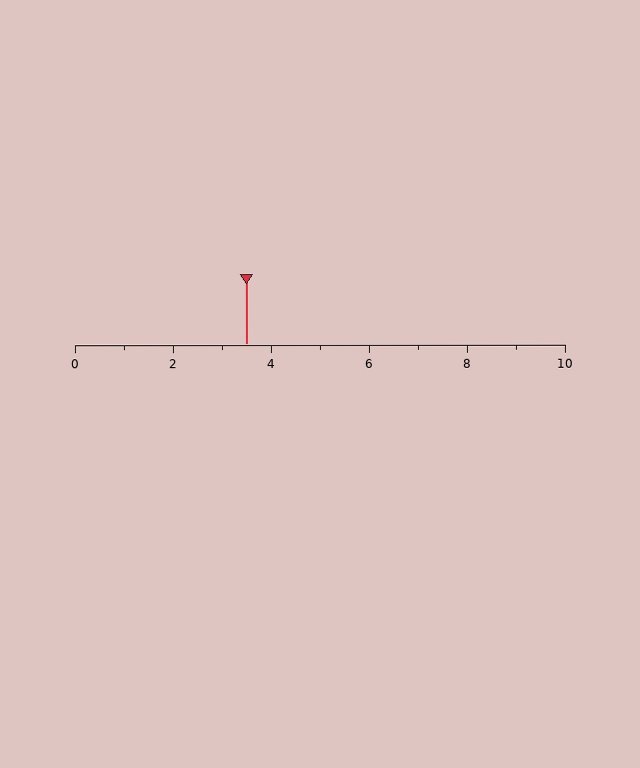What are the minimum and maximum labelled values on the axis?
The axis runs from 0 to 10.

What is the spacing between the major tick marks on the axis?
The major ticks are spaced 2 apart.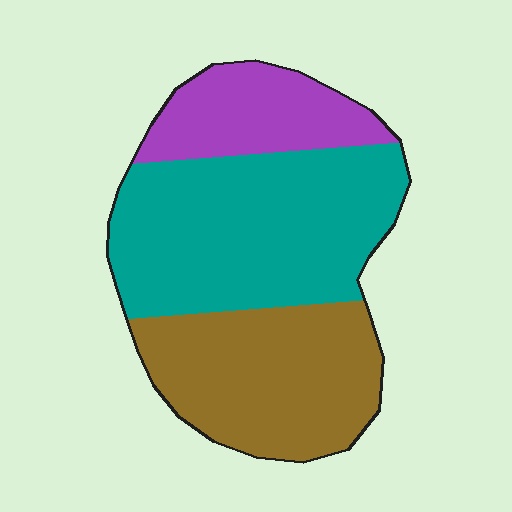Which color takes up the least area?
Purple, at roughly 20%.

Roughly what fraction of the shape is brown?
Brown takes up between a quarter and a half of the shape.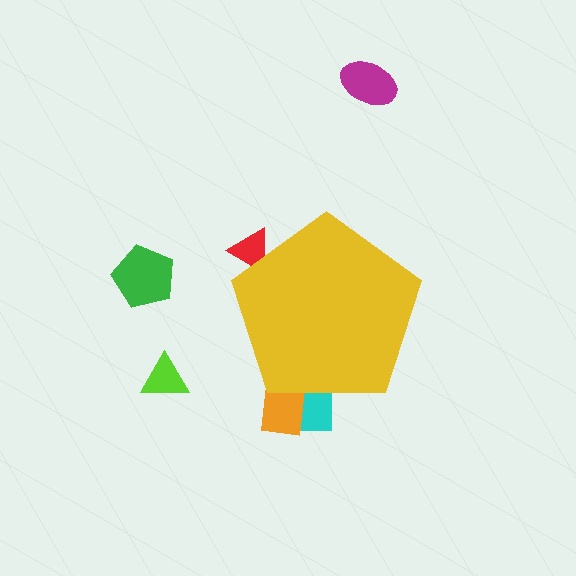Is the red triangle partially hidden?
Yes, the red triangle is partially hidden behind the yellow pentagon.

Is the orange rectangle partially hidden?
Yes, the orange rectangle is partially hidden behind the yellow pentagon.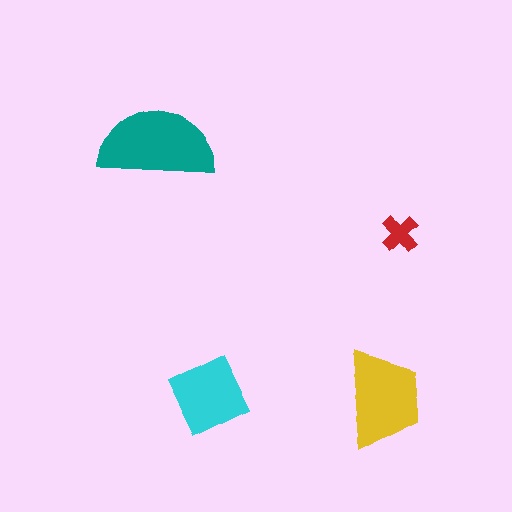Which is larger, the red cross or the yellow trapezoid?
The yellow trapezoid.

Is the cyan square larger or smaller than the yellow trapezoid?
Smaller.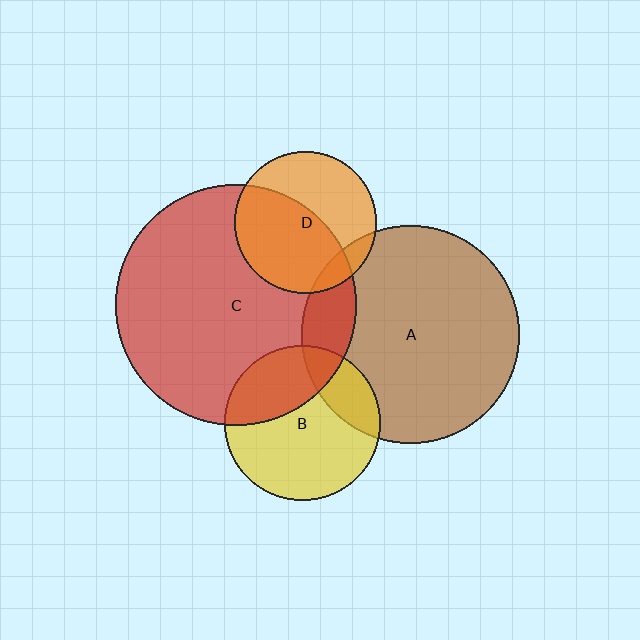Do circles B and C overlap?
Yes.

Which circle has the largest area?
Circle C (red).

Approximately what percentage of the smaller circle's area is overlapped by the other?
Approximately 30%.